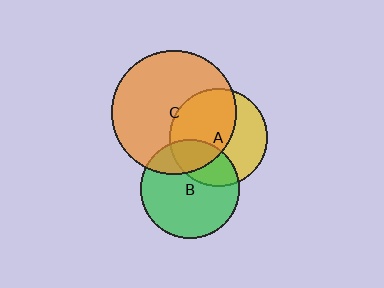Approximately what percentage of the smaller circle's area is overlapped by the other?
Approximately 30%.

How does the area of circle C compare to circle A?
Approximately 1.6 times.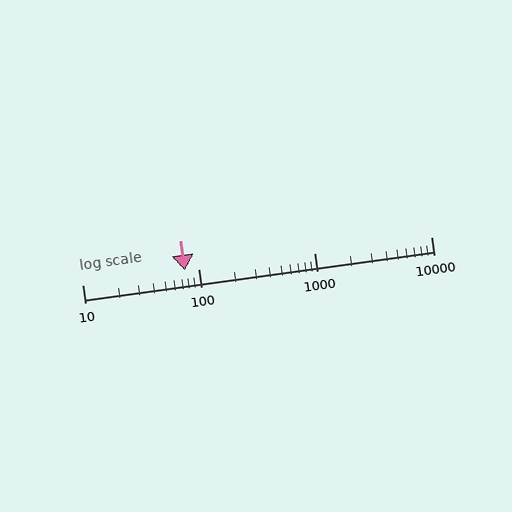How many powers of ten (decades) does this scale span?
The scale spans 3 decades, from 10 to 10000.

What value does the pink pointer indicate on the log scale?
The pointer indicates approximately 76.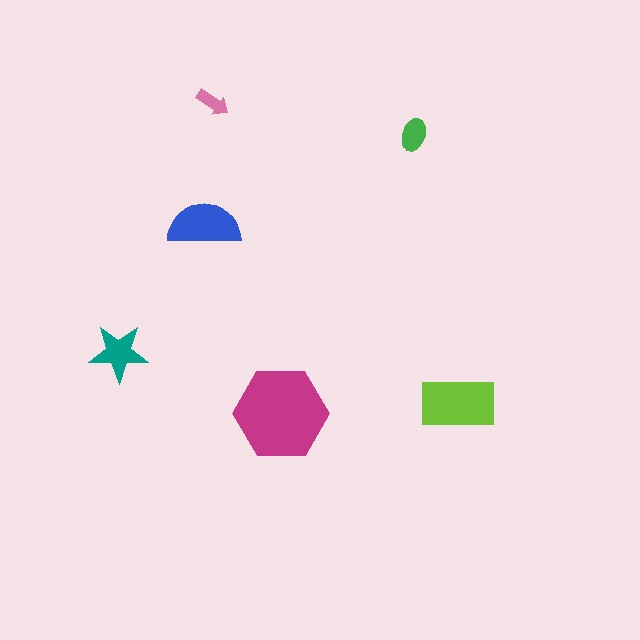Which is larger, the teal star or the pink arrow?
The teal star.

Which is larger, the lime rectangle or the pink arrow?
The lime rectangle.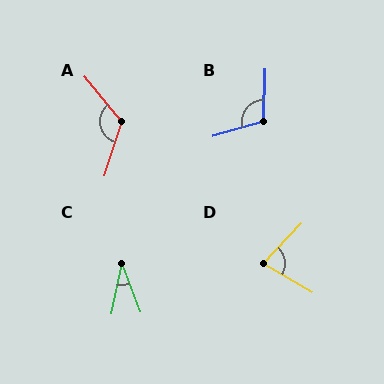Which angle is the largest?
A, at approximately 123 degrees.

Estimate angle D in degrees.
Approximately 77 degrees.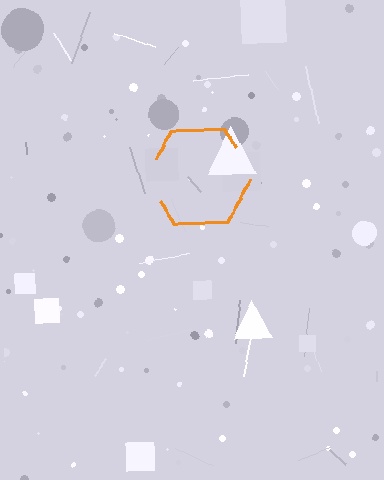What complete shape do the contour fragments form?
The contour fragments form a hexagon.